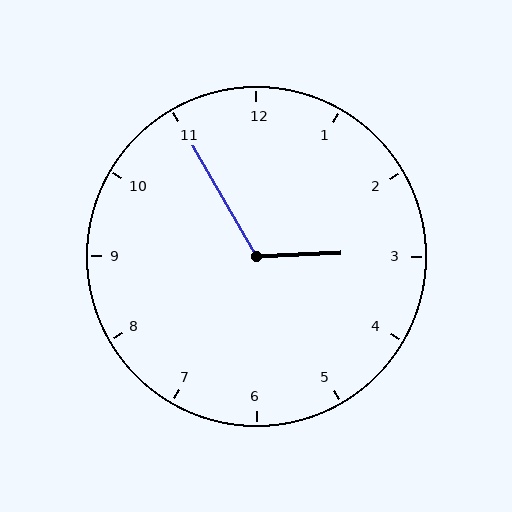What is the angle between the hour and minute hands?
Approximately 118 degrees.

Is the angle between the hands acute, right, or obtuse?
It is obtuse.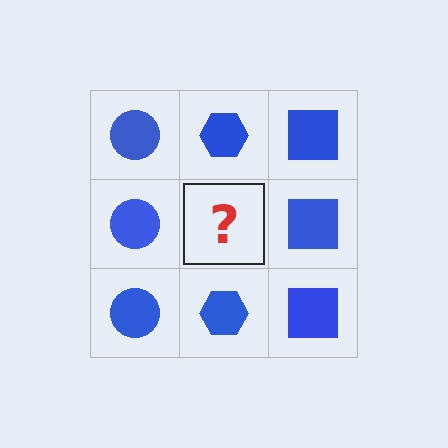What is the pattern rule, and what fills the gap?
The rule is that each column has a consistent shape. The gap should be filled with a blue hexagon.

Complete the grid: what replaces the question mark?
The question mark should be replaced with a blue hexagon.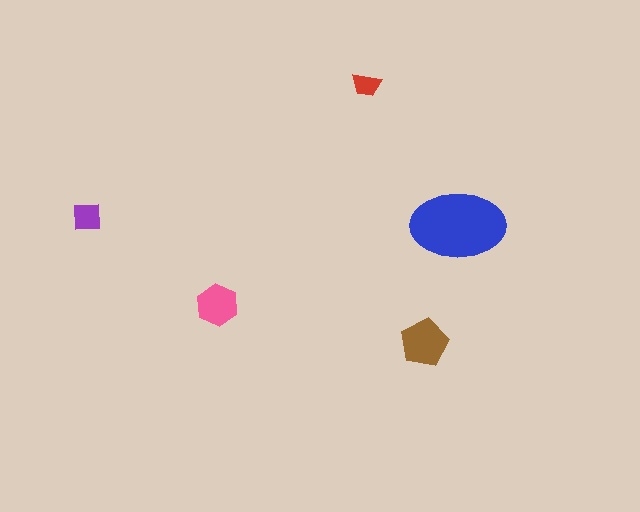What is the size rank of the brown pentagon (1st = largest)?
2nd.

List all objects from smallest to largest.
The red trapezoid, the purple square, the pink hexagon, the brown pentagon, the blue ellipse.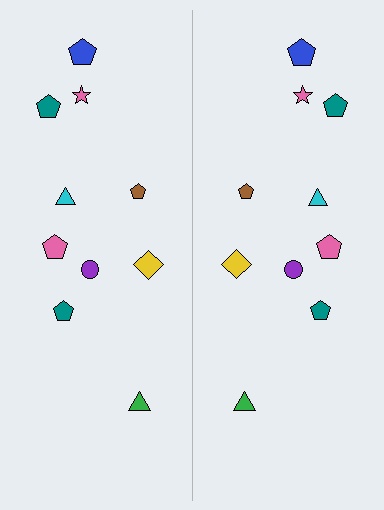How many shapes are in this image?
There are 20 shapes in this image.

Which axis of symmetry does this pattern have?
The pattern has a vertical axis of symmetry running through the center of the image.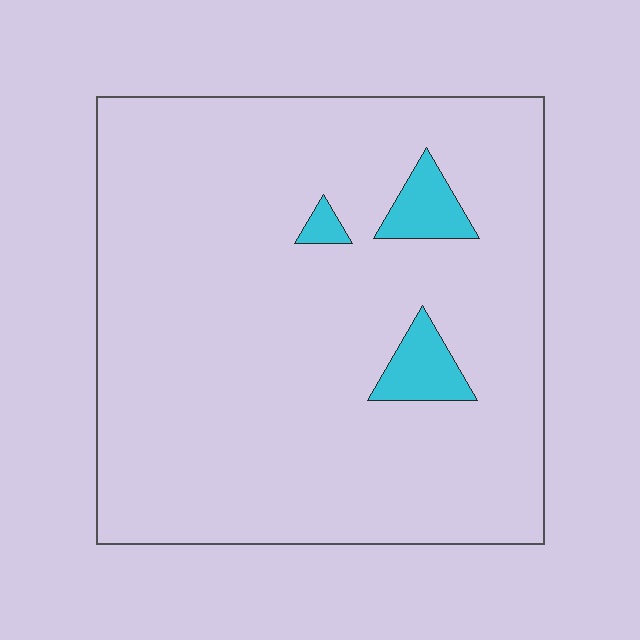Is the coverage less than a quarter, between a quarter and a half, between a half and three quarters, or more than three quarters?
Less than a quarter.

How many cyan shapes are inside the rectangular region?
3.